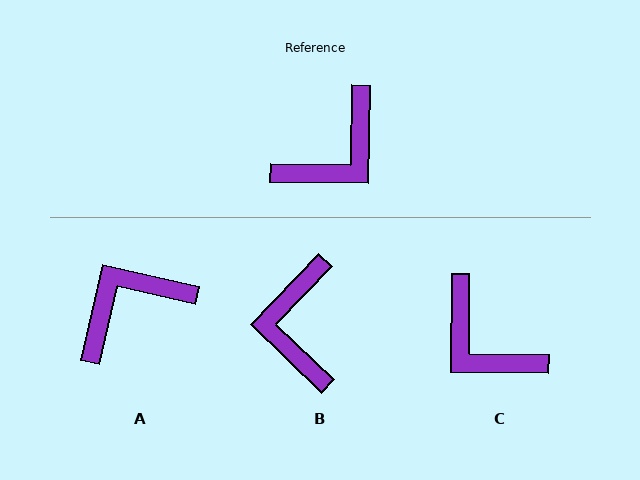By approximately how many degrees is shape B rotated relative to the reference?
Approximately 133 degrees clockwise.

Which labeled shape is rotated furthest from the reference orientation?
A, about 168 degrees away.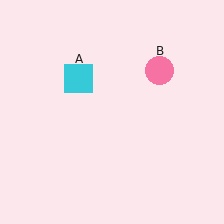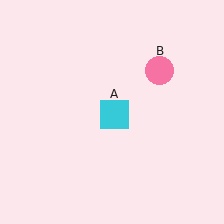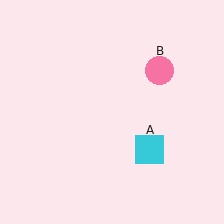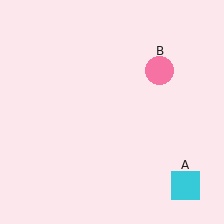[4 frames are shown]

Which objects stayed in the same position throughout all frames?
Pink circle (object B) remained stationary.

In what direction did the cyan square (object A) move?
The cyan square (object A) moved down and to the right.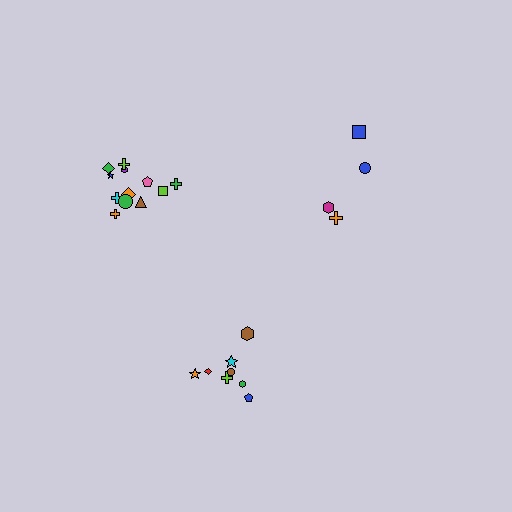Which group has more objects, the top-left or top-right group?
The top-left group.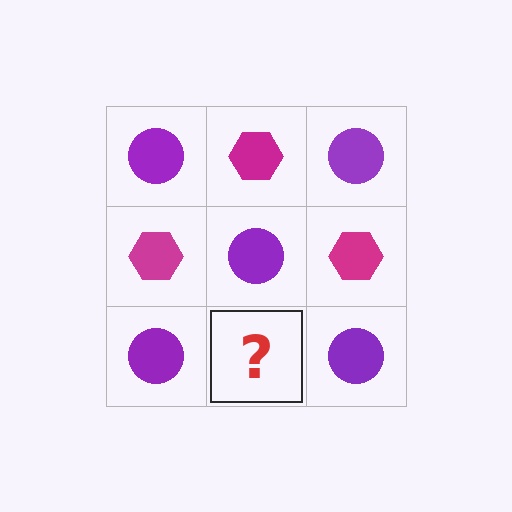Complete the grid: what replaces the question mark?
The question mark should be replaced with a magenta hexagon.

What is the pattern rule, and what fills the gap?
The rule is that it alternates purple circle and magenta hexagon in a checkerboard pattern. The gap should be filled with a magenta hexagon.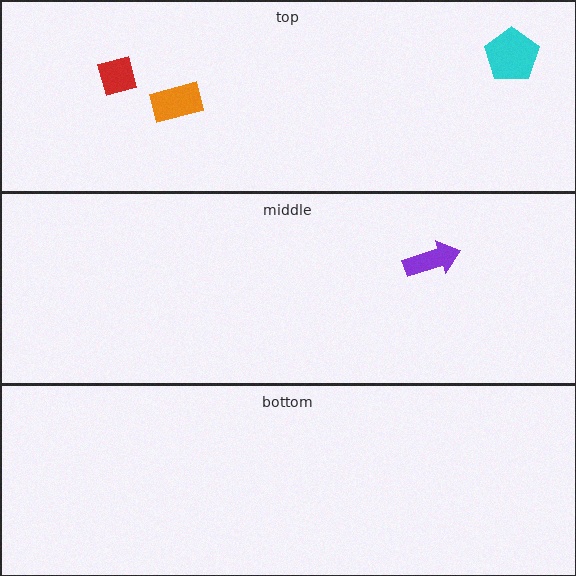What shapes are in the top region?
The red square, the orange rectangle, the cyan pentagon.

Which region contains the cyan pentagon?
The top region.